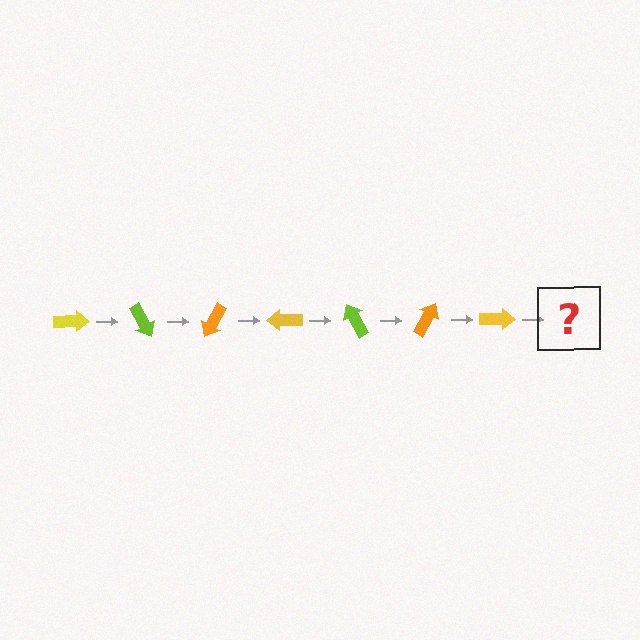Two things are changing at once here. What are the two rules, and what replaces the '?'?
The two rules are that it rotates 60 degrees each step and the color cycles through yellow, lime, and orange. The '?' should be a lime arrow, rotated 420 degrees from the start.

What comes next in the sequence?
The next element should be a lime arrow, rotated 420 degrees from the start.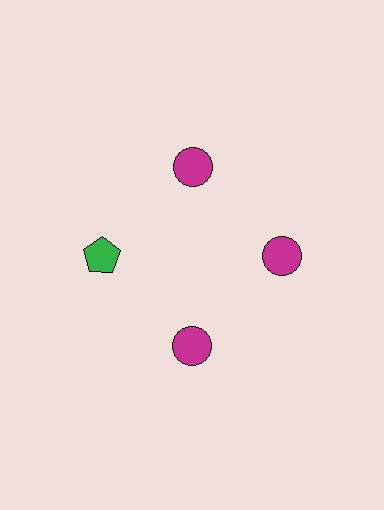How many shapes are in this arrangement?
There are 4 shapes arranged in a ring pattern.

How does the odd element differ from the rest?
It differs in both color (green instead of magenta) and shape (pentagon instead of circle).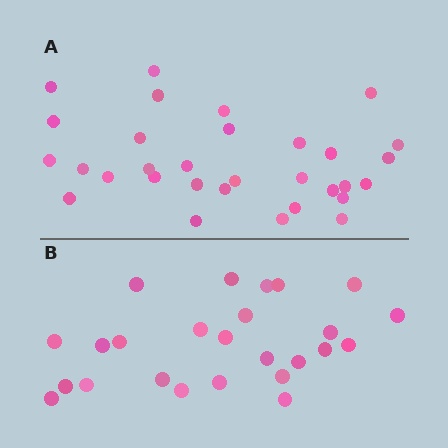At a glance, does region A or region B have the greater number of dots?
Region A (the top region) has more dots.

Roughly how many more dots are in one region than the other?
Region A has about 6 more dots than region B.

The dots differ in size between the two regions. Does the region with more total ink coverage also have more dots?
No. Region B has more total ink coverage because its dots are larger, but region A actually contains more individual dots. Total area can be misleading — the number of items is what matters here.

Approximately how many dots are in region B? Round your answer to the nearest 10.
About 20 dots. (The exact count is 25, which rounds to 20.)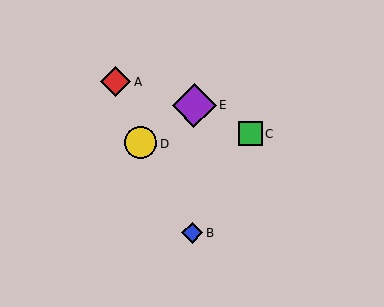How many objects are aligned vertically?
2 objects (B, E) are aligned vertically.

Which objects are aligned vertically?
Objects B, E are aligned vertically.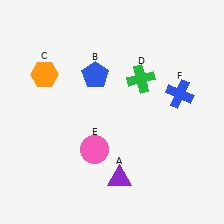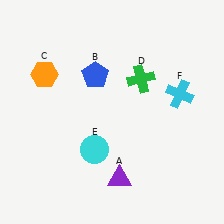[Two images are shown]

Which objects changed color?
E changed from pink to cyan. F changed from blue to cyan.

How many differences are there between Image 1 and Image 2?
There are 2 differences between the two images.